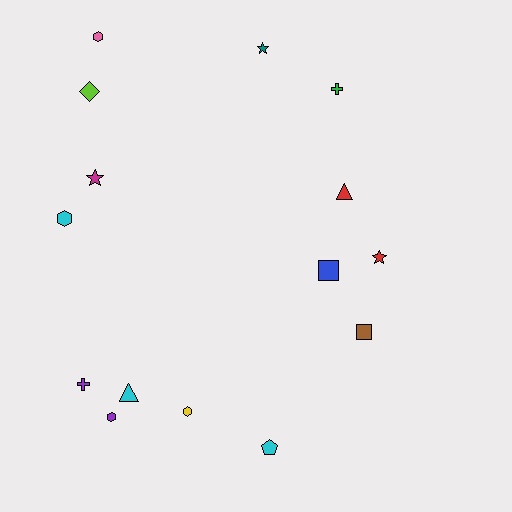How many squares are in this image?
There are 2 squares.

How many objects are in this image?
There are 15 objects.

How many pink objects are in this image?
There is 1 pink object.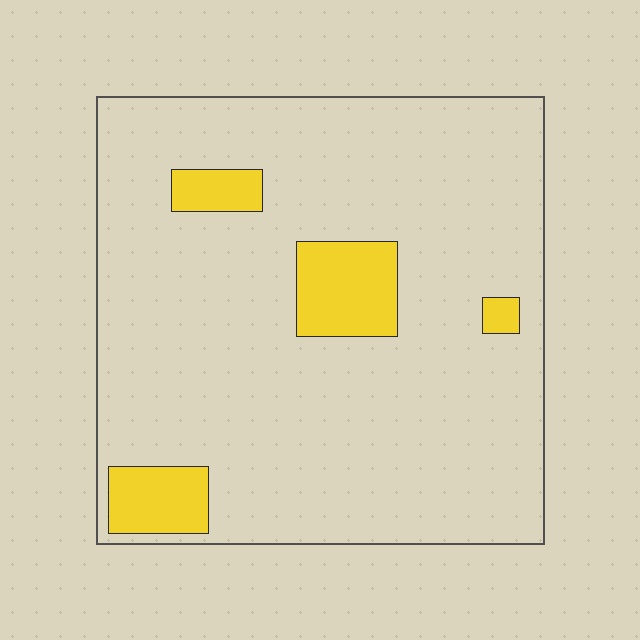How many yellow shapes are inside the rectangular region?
4.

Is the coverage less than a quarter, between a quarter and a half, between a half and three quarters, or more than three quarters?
Less than a quarter.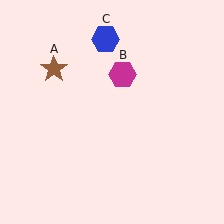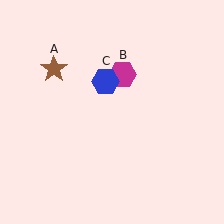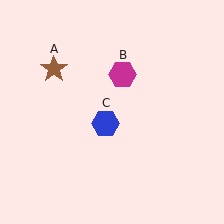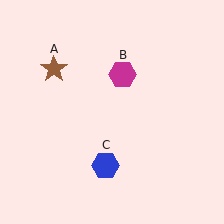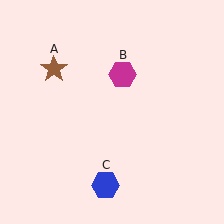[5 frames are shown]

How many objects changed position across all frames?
1 object changed position: blue hexagon (object C).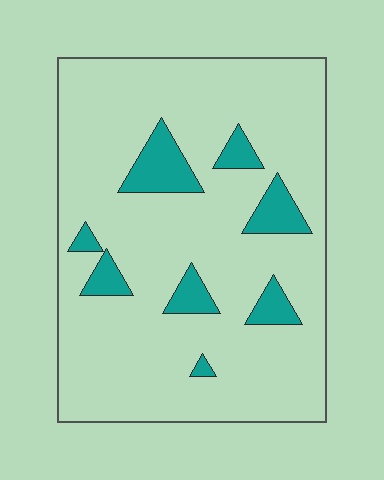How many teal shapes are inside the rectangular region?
8.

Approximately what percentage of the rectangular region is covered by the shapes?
Approximately 10%.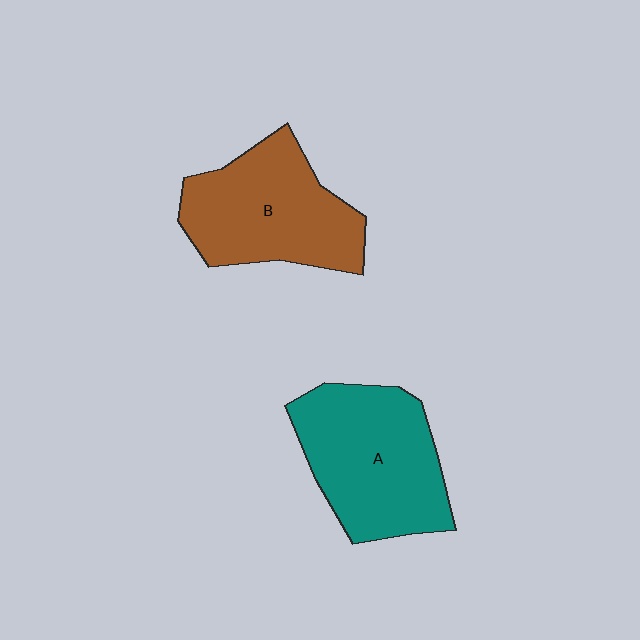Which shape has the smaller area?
Shape B (brown).